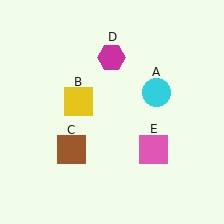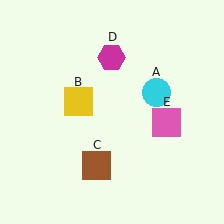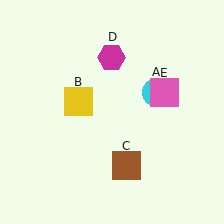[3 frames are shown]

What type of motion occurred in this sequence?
The brown square (object C), pink square (object E) rotated counterclockwise around the center of the scene.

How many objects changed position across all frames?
2 objects changed position: brown square (object C), pink square (object E).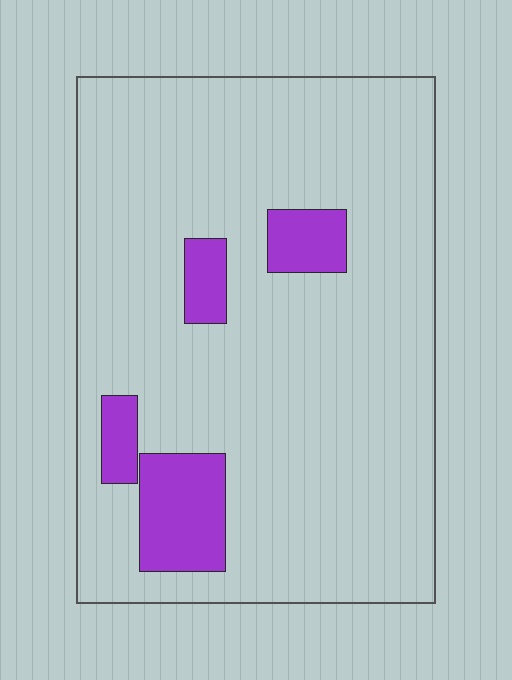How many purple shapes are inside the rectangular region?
4.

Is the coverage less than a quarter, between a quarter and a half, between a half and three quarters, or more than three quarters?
Less than a quarter.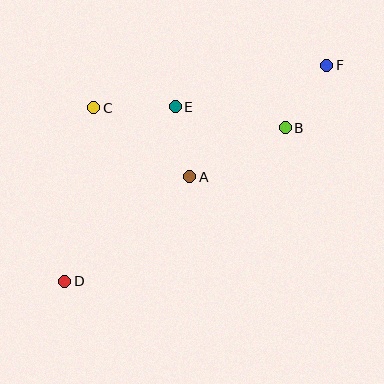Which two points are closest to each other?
Points A and E are closest to each other.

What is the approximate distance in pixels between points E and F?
The distance between E and F is approximately 157 pixels.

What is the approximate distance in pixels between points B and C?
The distance between B and C is approximately 193 pixels.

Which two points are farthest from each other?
Points D and F are farthest from each other.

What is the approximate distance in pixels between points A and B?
The distance between A and B is approximately 108 pixels.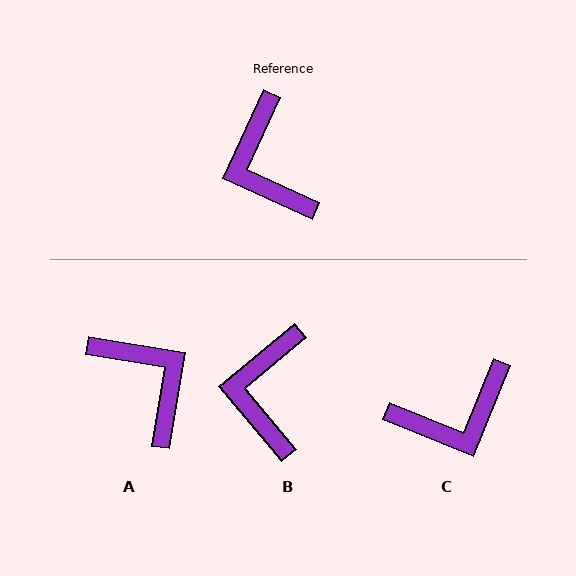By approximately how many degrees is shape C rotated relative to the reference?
Approximately 93 degrees counter-clockwise.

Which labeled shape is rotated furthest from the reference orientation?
A, about 165 degrees away.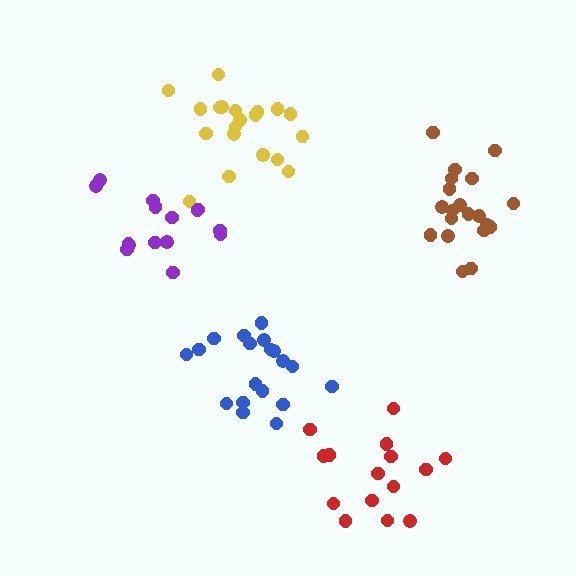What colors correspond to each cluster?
The clusters are colored: blue, yellow, purple, brown, red.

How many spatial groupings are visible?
There are 5 spatial groupings.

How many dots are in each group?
Group 1: 19 dots, Group 2: 20 dots, Group 3: 15 dots, Group 4: 20 dots, Group 5: 15 dots (89 total).